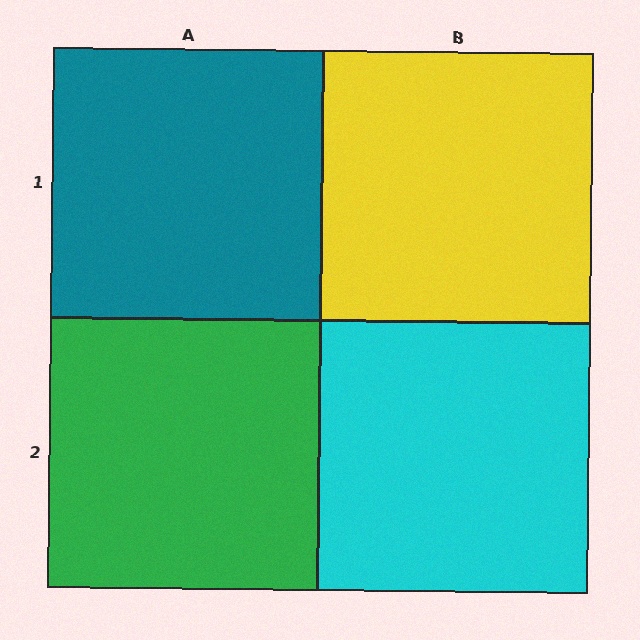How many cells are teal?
1 cell is teal.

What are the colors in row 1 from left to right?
Teal, yellow.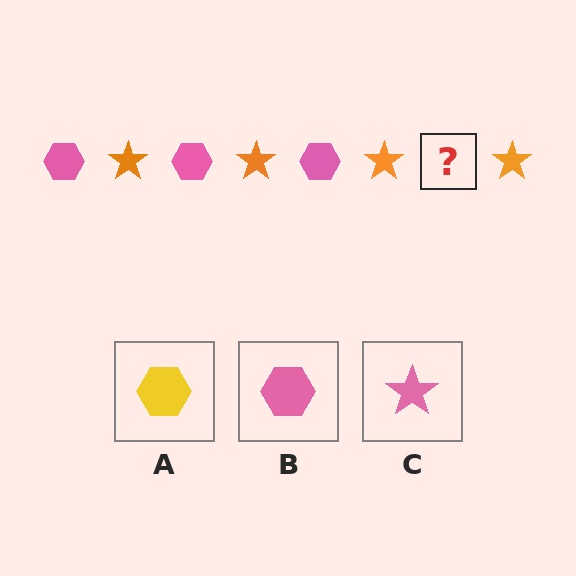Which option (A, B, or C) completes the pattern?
B.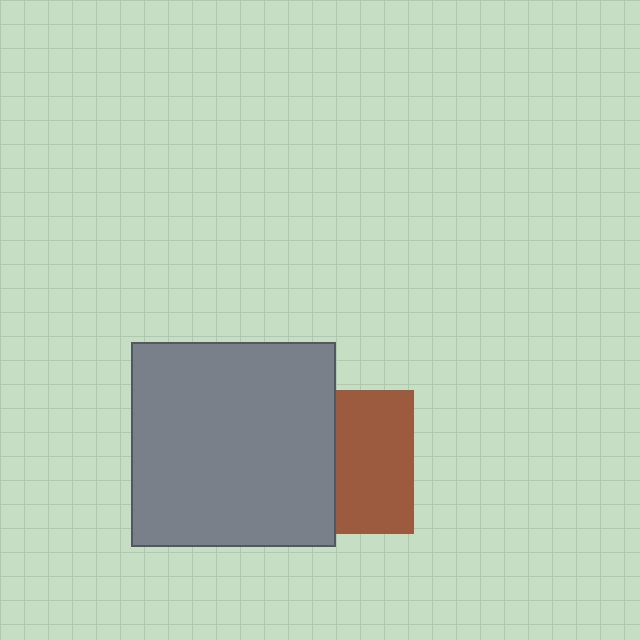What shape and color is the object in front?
The object in front is a gray square.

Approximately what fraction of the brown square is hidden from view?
Roughly 46% of the brown square is hidden behind the gray square.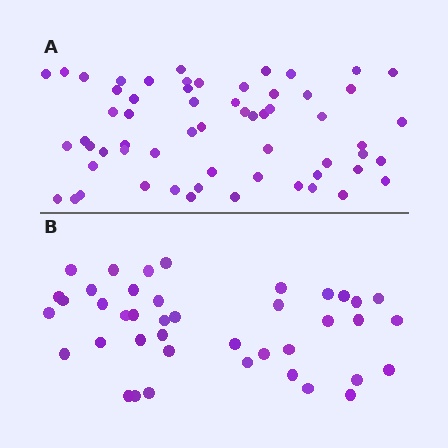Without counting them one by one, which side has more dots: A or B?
Region A (the top region) has more dots.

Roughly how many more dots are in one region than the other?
Region A has approximately 20 more dots than region B.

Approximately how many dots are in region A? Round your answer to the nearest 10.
About 60 dots.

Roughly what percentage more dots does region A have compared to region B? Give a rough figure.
About 45% more.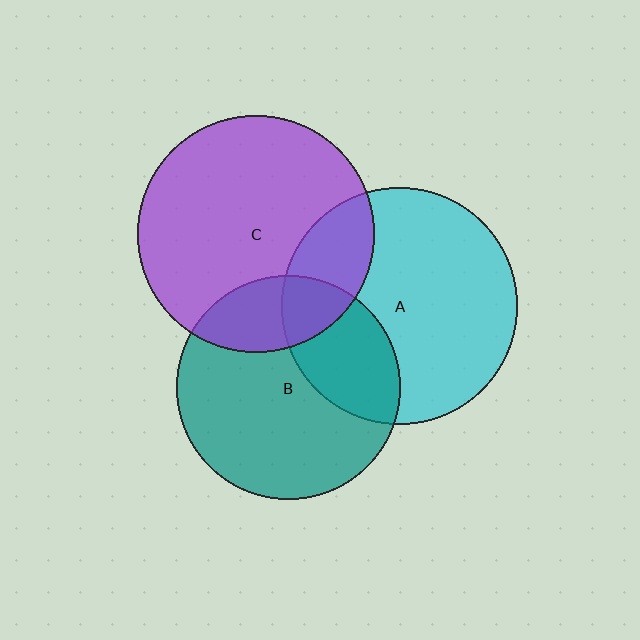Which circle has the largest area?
Circle C (purple).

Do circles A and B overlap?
Yes.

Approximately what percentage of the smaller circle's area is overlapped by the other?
Approximately 30%.